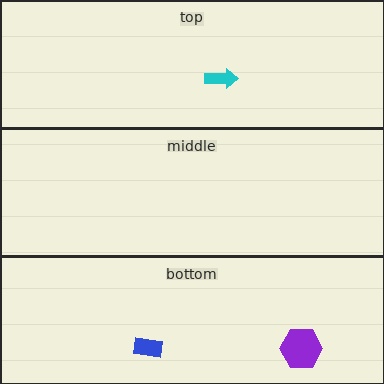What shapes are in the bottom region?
The blue rectangle, the purple hexagon.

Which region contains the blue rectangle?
The bottom region.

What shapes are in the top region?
The cyan arrow.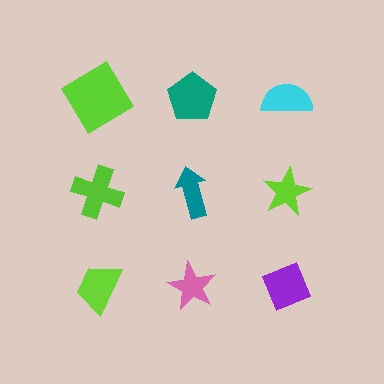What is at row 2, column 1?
A lime cross.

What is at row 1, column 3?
A cyan semicircle.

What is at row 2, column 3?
A lime star.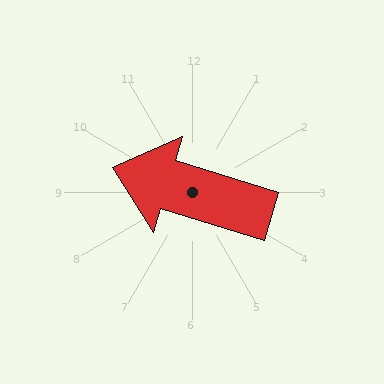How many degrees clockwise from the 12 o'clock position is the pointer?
Approximately 287 degrees.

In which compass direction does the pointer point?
West.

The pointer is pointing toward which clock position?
Roughly 10 o'clock.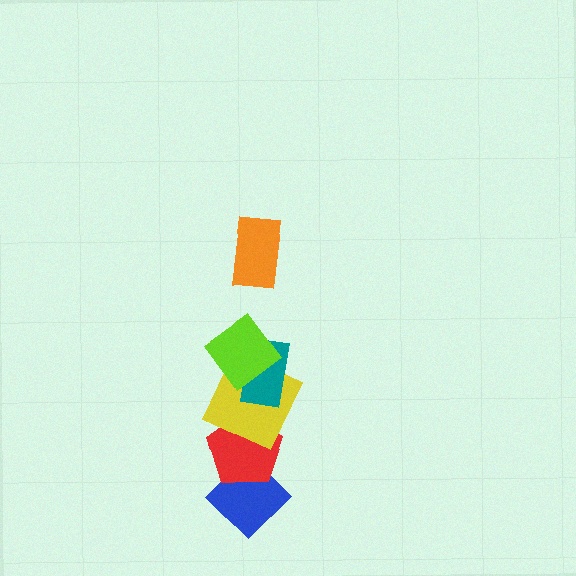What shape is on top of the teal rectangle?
The lime diamond is on top of the teal rectangle.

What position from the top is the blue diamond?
The blue diamond is 6th from the top.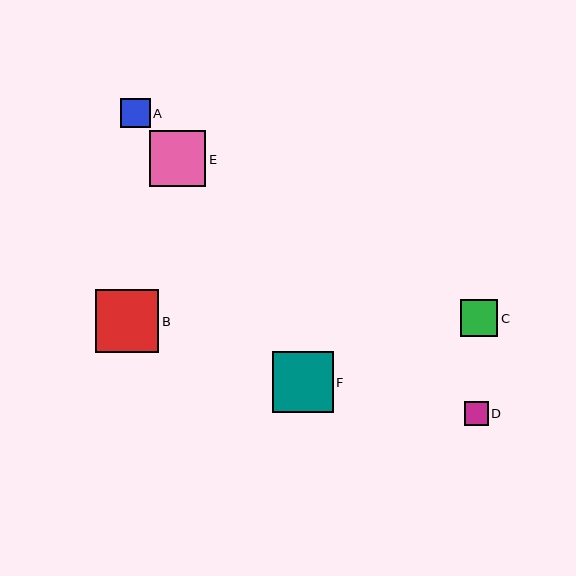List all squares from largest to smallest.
From largest to smallest: B, F, E, C, A, D.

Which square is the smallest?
Square D is the smallest with a size of approximately 24 pixels.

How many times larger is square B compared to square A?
Square B is approximately 2.2 times the size of square A.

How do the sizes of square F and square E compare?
Square F and square E are approximately the same size.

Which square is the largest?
Square B is the largest with a size of approximately 63 pixels.